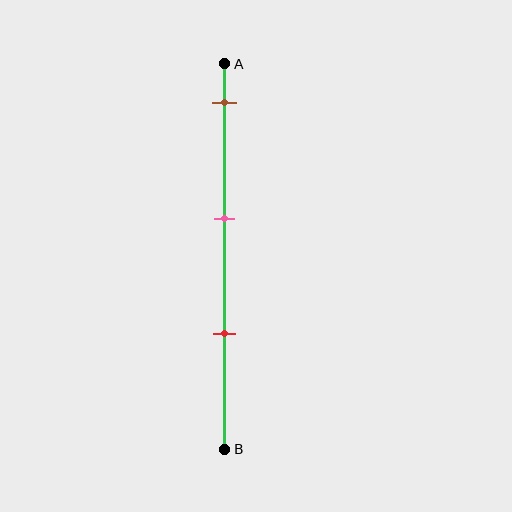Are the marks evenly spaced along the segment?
Yes, the marks are approximately evenly spaced.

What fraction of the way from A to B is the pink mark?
The pink mark is approximately 40% (0.4) of the way from A to B.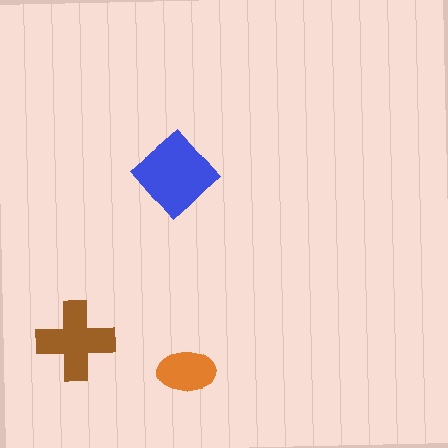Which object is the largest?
The blue diamond.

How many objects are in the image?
There are 3 objects in the image.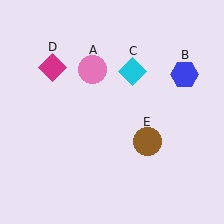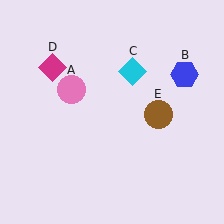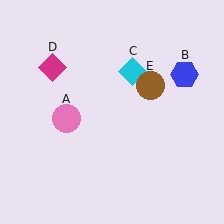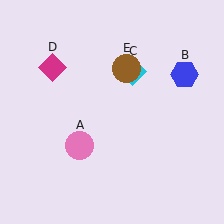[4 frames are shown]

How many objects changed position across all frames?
2 objects changed position: pink circle (object A), brown circle (object E).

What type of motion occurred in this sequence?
The pink circle (object A), brown circle (object E) rotated counterclockwise around the center of the scene.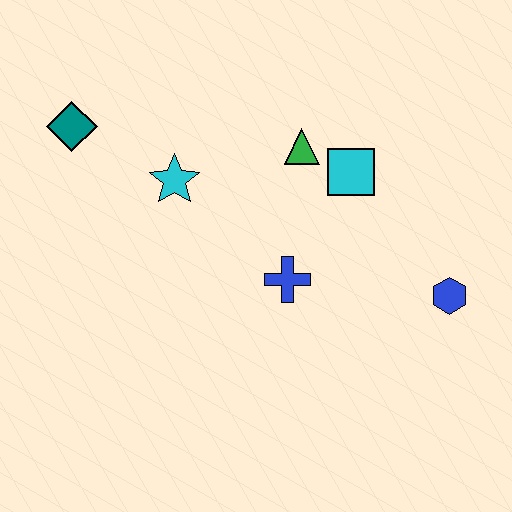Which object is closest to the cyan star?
The teal diamond is closest to the cyan star.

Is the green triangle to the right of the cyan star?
Yes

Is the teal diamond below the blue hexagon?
No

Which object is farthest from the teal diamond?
The blue hexagon is farthest from the teal diamond.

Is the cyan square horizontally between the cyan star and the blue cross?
No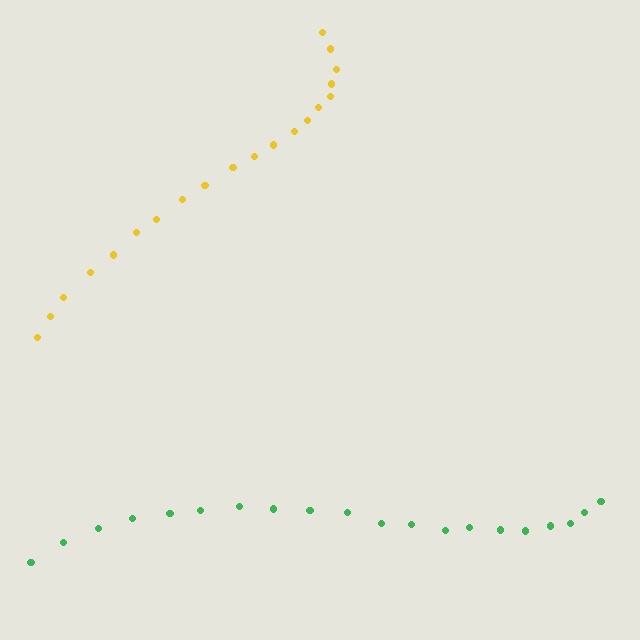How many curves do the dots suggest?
There are 2 distinct paths.